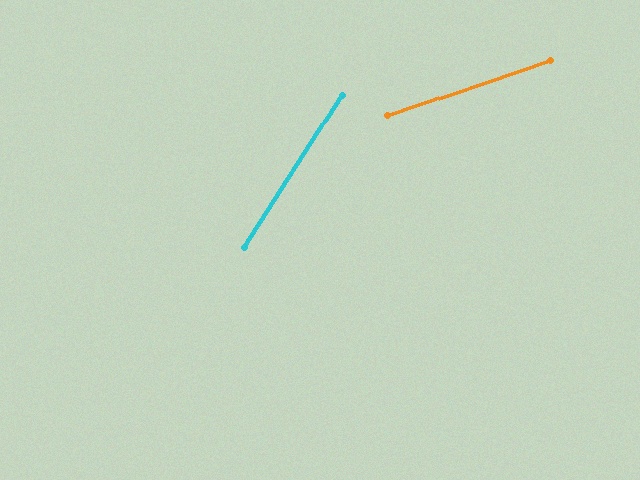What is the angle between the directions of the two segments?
Approximately 38 degrees.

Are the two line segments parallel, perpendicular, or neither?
Neither parallel nor perpendicular — they differ by about 38°.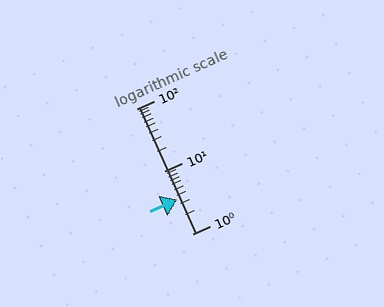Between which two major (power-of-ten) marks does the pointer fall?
The pointer is between 1 and 10.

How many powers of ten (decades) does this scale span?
The scale spans 2 decades, from 1 to 100.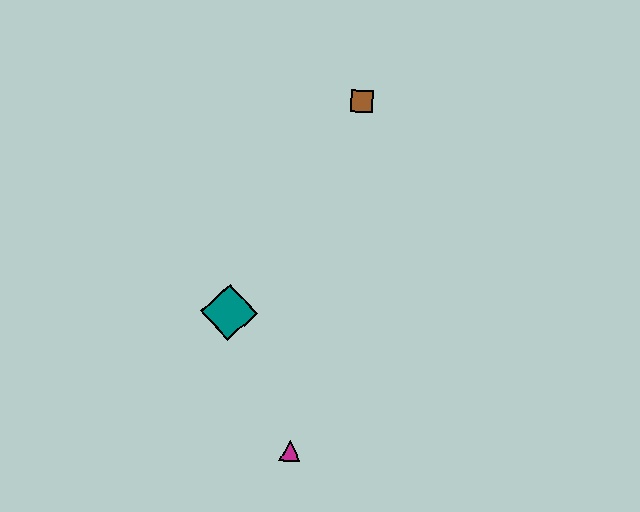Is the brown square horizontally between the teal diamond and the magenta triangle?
No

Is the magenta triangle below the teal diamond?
Yes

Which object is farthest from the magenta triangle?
The brown square is farthest from the magenta triangle.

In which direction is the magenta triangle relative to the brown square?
The magenta triangle is below the brown square.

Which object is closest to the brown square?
The teal diamond is closest to the brown square.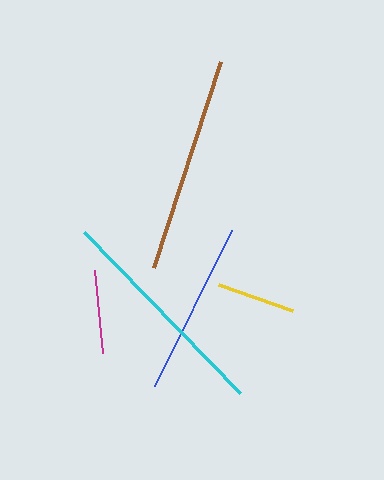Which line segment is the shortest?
The yellow line is the shortest at approximately 79 pixels.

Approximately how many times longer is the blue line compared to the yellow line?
The blue line is approximately 2.2 times the length of the yellow line.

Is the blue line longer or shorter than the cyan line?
The cyan line is longer than the blue line.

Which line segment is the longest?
The cyan line is the longest at approximately 224 pixels.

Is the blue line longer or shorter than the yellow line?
The blue line is longer than the yellow line.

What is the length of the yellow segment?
The yellow segment is approximately 79 pixels long.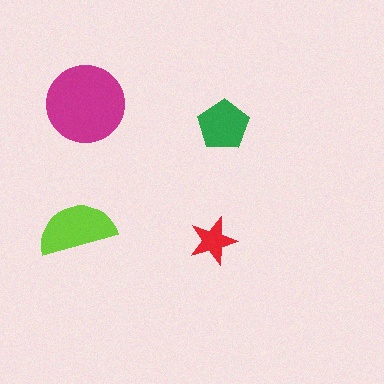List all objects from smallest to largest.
The red star, the green pentagon, the lime semicircle, the magenta circle.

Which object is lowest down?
The red star is bottommost.